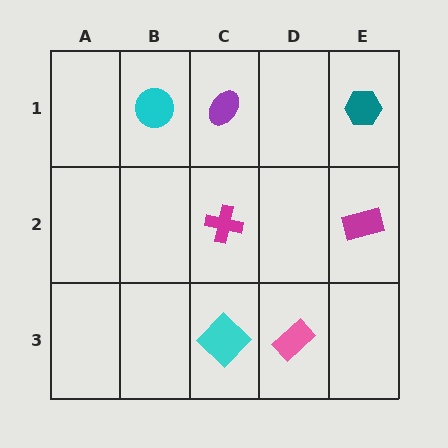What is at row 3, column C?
A cyan diamond.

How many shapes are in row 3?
2 shapes.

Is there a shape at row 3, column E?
No, that cell is empty.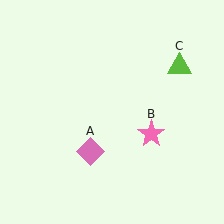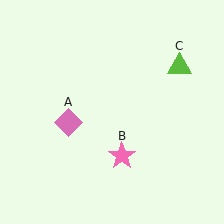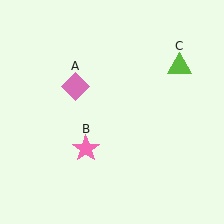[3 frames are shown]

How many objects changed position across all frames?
2 objects changed position: pink diamond (object A), pink star (object B).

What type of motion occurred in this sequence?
The pink diamond (object A), pink star (object B) rotated clockwise around the center of the scene.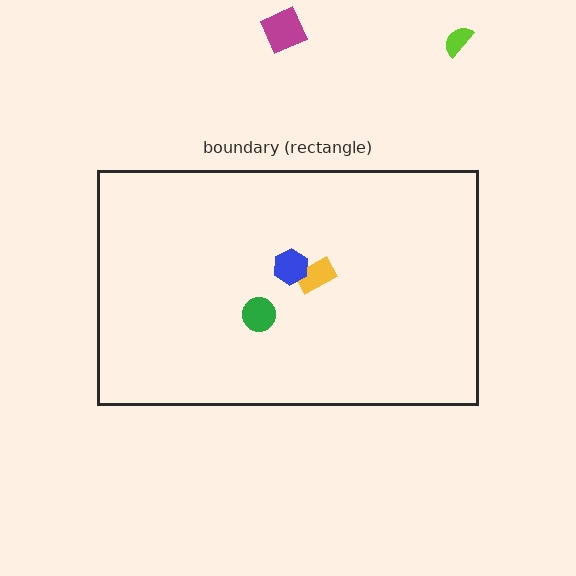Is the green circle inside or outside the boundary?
Inside.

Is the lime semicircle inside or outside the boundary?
Outside.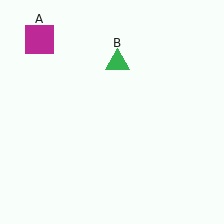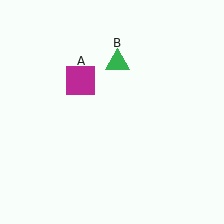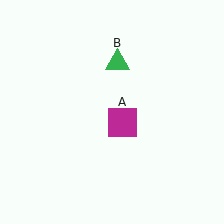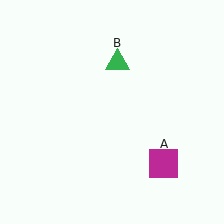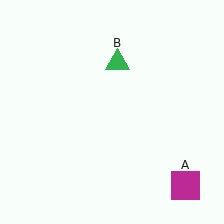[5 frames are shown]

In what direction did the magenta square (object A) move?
The magenta square (object A) moved down and to the right.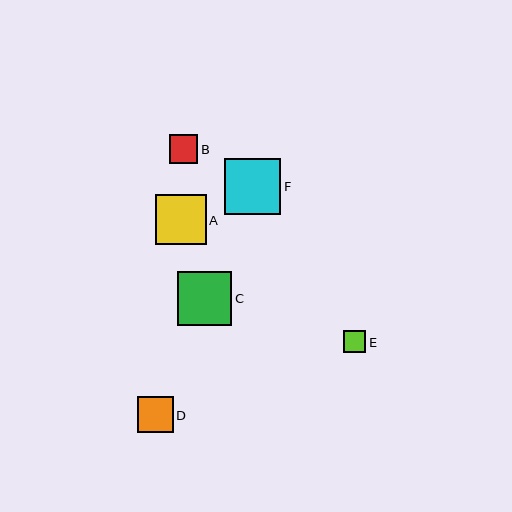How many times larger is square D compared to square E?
Square D is approximately 1.6 times the size of square E.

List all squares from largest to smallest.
From largest to smallest: F, C, A, D, B, E.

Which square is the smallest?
Square E is the smallest with a size of approximately 22 pixels.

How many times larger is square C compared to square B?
Square C is approximately 1.9 times the size of square B.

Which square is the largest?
Square F is the largest with a size of approximately 56 pixels.